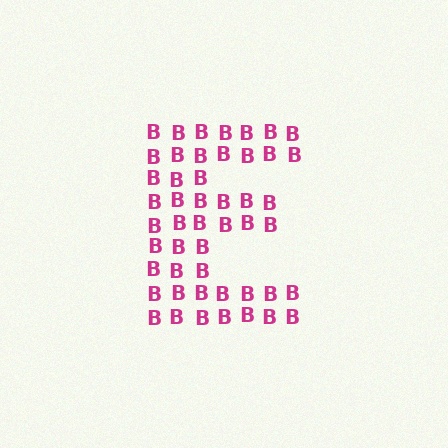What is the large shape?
The large shape is the letter E.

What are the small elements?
The small elements are letter B's.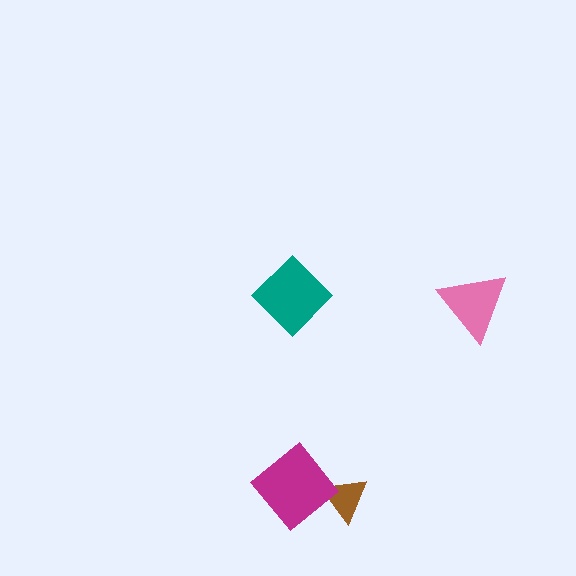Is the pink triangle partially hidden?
No, no other shape covers it.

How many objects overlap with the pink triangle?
0 objects overlap with the pink triangle.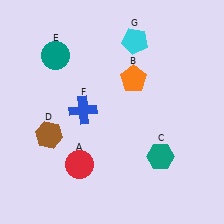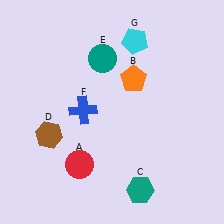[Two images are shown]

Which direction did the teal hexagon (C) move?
The teal hexagon (C) moved down.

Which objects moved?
The objects that moved are: the teal hexagon (C), the teal circle (E).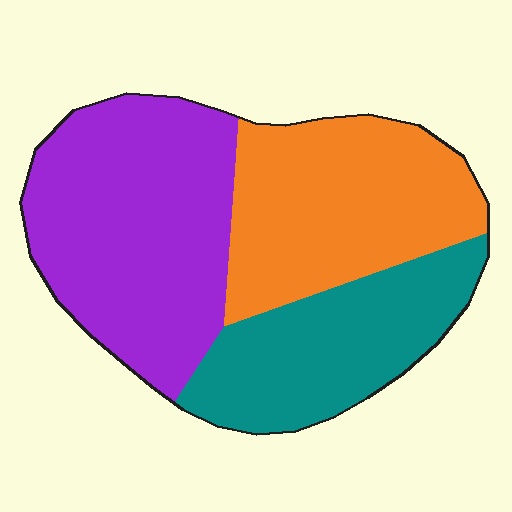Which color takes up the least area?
Teal, at roughly 25%.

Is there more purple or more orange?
Purple.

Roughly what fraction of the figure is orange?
Orange takes up about one third (1/3) of the figure.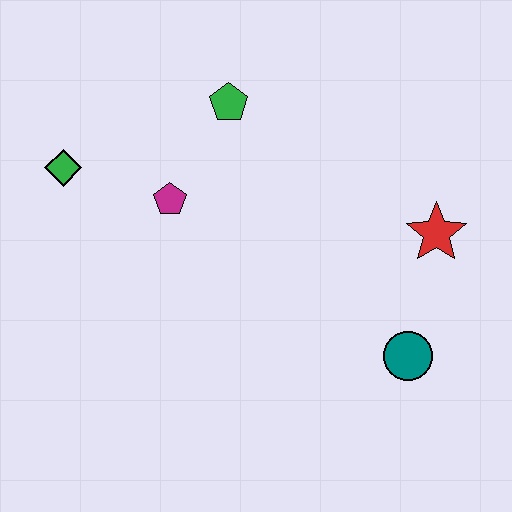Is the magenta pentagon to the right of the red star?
No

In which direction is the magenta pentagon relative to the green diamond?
The magenta pentagon is to the right of the green diamond.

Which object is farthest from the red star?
The green diamond is farthest from the red star.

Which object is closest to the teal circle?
The red star is closest to the teal circle.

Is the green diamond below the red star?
No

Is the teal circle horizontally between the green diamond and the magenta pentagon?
No